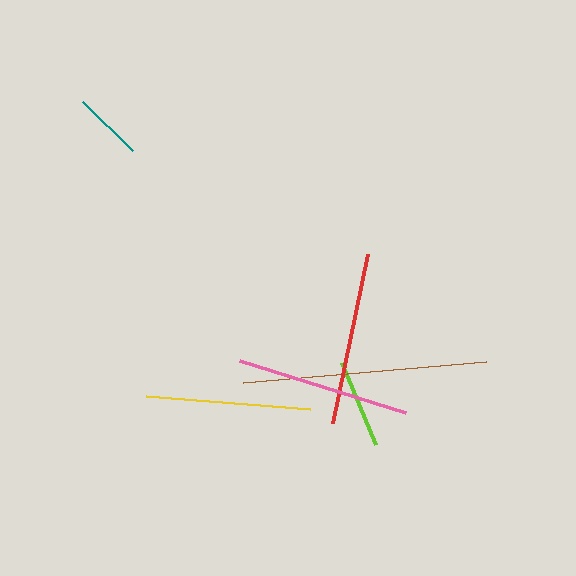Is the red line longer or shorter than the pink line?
The pink line is longer than the red line.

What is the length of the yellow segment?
The yellow segment is approximately 165 pixels long.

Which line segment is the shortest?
The teal line is the shortest at approximately 69 pixels.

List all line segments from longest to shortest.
From longest to shortest: brown, pink, red, yellow, lime, teal.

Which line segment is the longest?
The brown line is the longest at approximately 244 pixels.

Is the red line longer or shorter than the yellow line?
The red line is longer than the yellow line.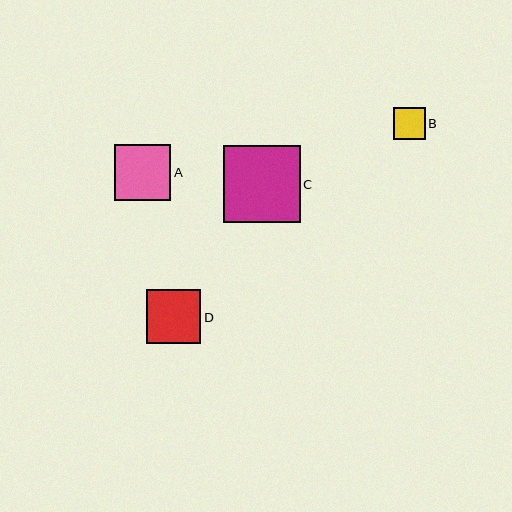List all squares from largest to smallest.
From largest to smallest: C, A, D, B.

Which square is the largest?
Square C is the largest with a size of approximately 77 pixels.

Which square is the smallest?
Square B is the smallest with a size of approximately 32 pixels.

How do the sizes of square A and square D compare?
Square A and square D are approximately the same size.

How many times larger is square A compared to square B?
Square A is approximately 1.8 times the size of square B.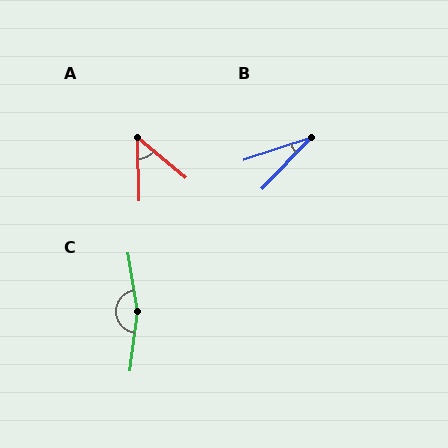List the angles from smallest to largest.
B (27°), A (48°), C (164°).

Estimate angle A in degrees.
Approximately 48 degrees.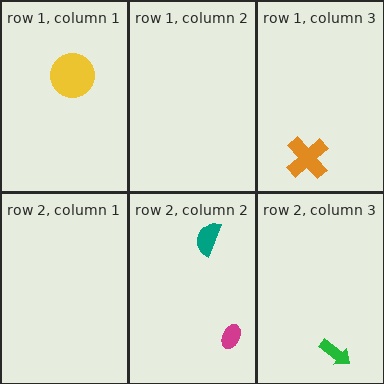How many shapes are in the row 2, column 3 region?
1.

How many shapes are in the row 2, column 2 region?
2.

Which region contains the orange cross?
The row 1, column 3 region.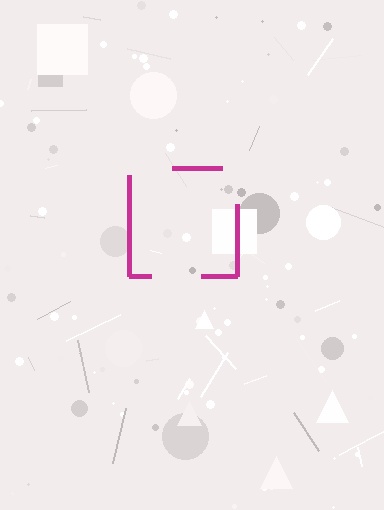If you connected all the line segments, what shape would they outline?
They would outline a square.